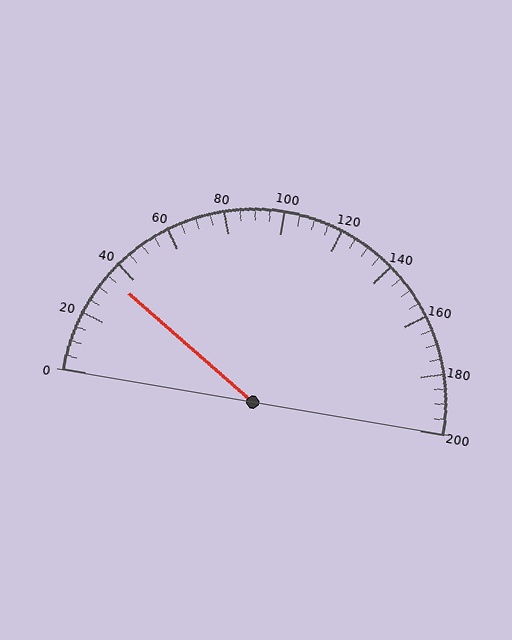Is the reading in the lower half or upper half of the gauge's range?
The reading is in the lower half of the range (0 to 200).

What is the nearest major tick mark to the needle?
The nearest major tick mark is 40.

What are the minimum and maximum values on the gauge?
The gauge ranges from 0 to 200.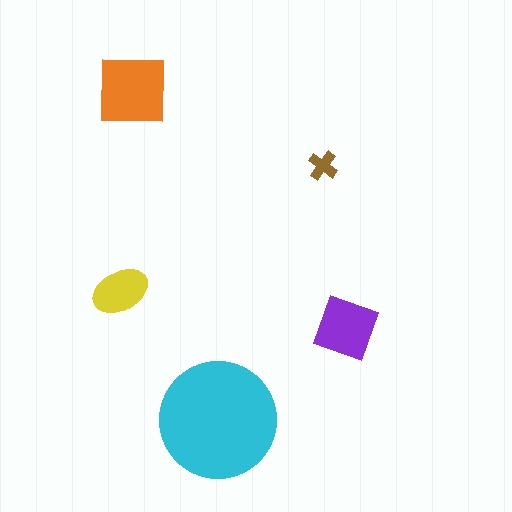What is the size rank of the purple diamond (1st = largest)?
3rd.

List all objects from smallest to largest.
The brown cross, the yellow ellipse, the purple diamond, the orange square, the cyan circle.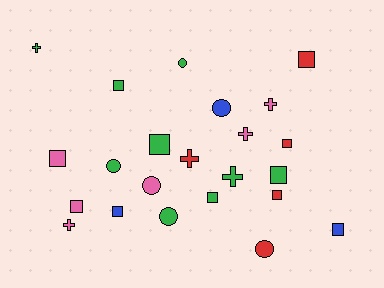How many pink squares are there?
There are 2 pink squares.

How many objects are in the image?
There are 23 objects.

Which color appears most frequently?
Green, with 9 objects.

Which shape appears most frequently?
Square, with 11 objects.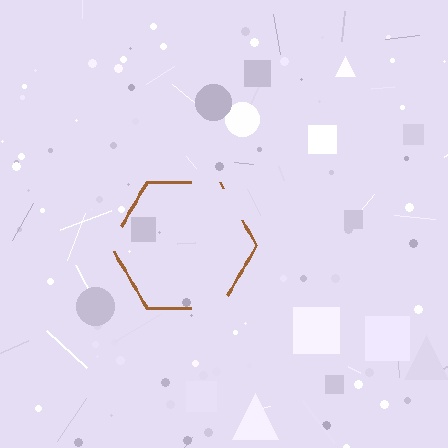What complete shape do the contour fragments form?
The contour fragments form a hexagon.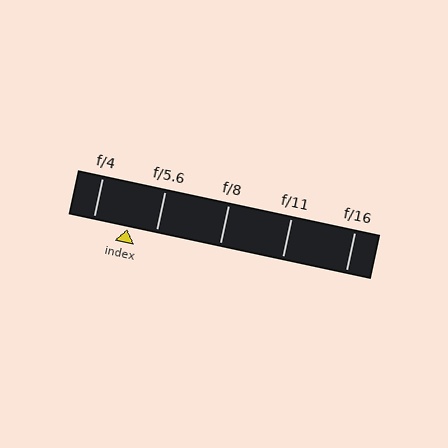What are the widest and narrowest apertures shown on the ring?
The widest aperture shown is f/4 and the narrowest is f/16.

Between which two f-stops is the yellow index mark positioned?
The index mark is between f/4 and f/5.6.